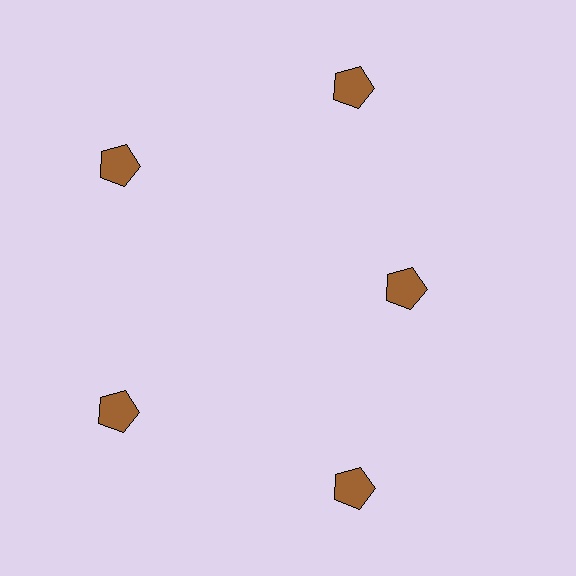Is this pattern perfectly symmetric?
No. The 5 brown pentagons are arranged in a ring, but one element near the 3 o'clock position is pulled inward toward the center, breaking the 5-fold rotational symmetry.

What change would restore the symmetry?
The symmetry would be restored by moving it outward, back onto the ring so that all 5 pentagons sit at equal angles and equal distance from the center.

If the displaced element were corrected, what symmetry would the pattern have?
It would have 5-fold rotational symmetry — the pattern would map onto itself every 72 degrees.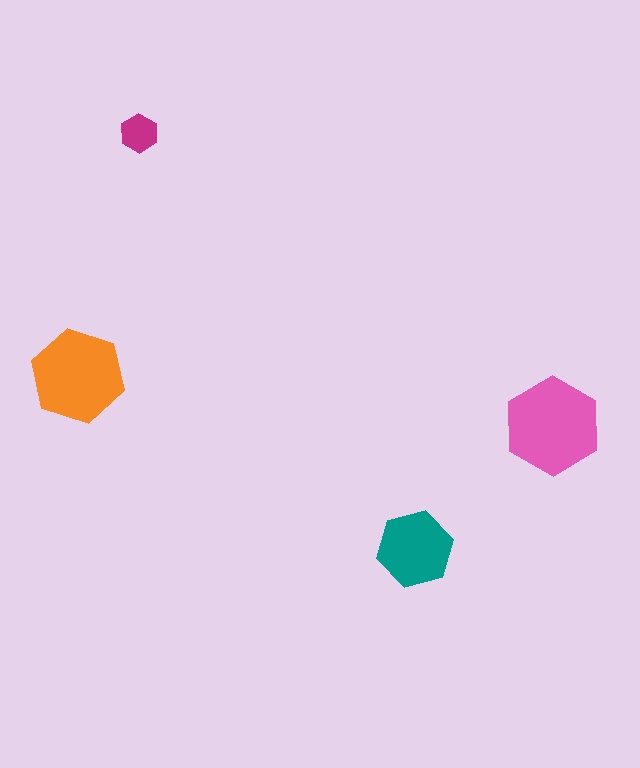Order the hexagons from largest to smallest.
the pink one, the orange one, the teal one, the magenta one.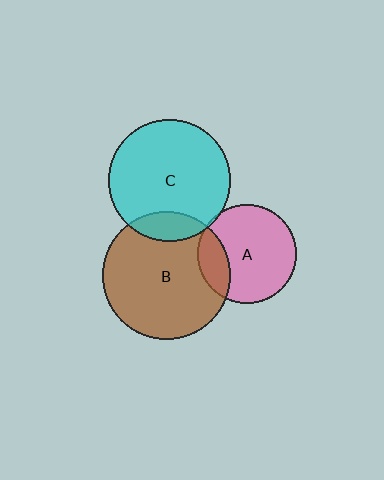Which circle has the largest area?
Circle B (brown).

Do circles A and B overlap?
Yes.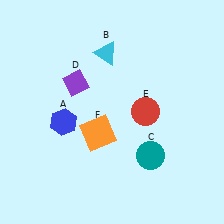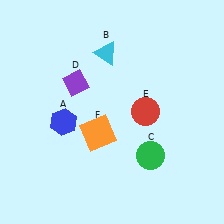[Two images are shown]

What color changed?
The circle (C) changed from teal in Image 1 to green in Image 2.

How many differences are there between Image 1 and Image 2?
There is 1 difference between the two images.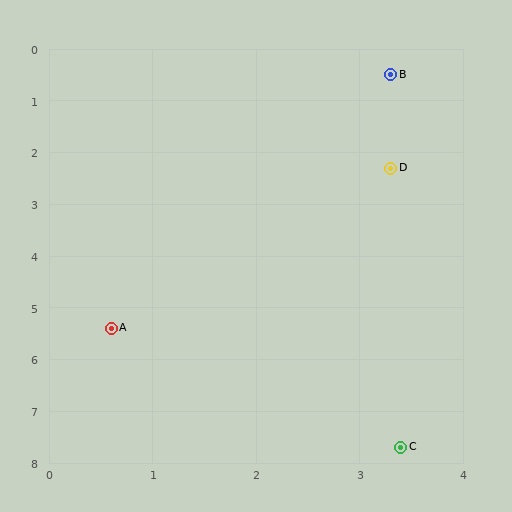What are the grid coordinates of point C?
Point C is at approximately (3.4, 7.7).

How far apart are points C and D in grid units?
Points C and D are about 5.4 grid units apart.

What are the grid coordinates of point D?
Point D is at approximately (3.3, 2.3).